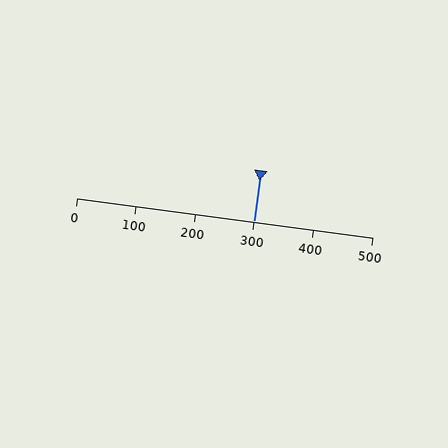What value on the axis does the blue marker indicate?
The marker indicates approximately 300.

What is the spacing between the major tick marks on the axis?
The major ticks are spaced 100 apart.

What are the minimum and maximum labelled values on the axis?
The axis runs from 0 to 500.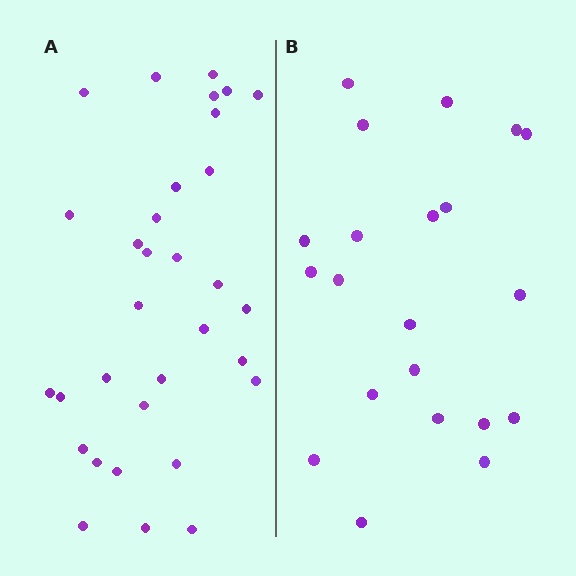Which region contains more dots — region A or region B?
Region A (the left region) has more dots.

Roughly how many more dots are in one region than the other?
Region A has roughly 12 or so more dots than region B.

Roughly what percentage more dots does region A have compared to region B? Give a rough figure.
About 50% more.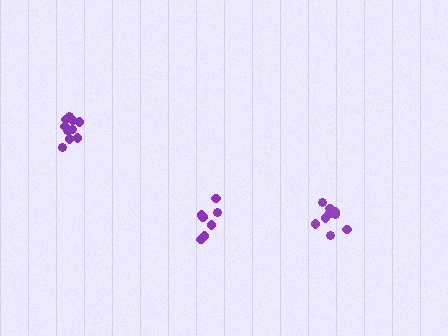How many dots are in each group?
Group 1: 7 dots, Group 2: 9 dots, Group 3: 10 dots (26 total).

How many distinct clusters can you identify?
There are 3 distinct clusters.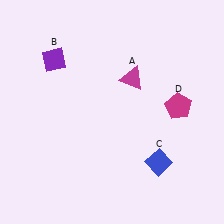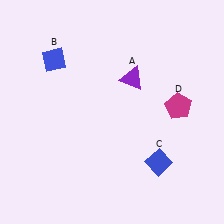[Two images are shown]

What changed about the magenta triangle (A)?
In Image 1, A is magenta. In Image 2, it changed to purple.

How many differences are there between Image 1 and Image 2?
There are 2 differences between the two images.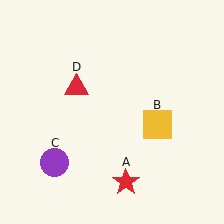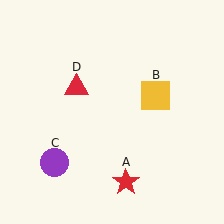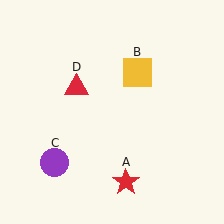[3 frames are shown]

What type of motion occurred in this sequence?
The yellow square (object B) rotated counterclockwise around the center of the scene.